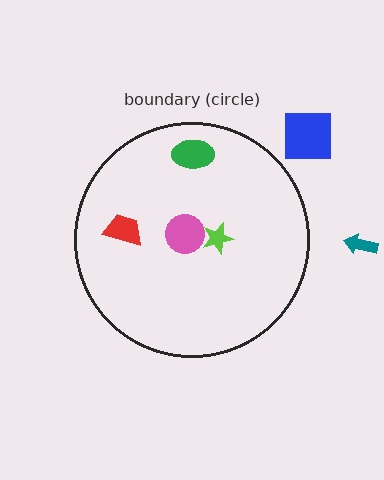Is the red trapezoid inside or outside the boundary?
Inside.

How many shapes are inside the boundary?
4 inside, 2 outside.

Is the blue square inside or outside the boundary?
Outside.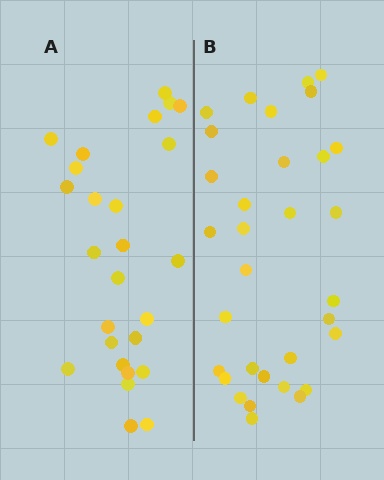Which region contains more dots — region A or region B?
Region B (the right region) has more dots.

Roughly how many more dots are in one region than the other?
Region B has about 6 more dots than region A.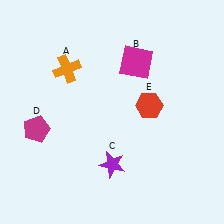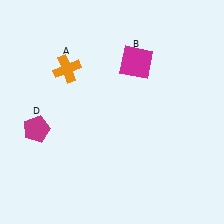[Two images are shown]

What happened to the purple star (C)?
The purple star (C) was removed in Image 2. It was in the bottom-right area of Image 1.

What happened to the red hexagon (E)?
The red hexagon (E) was removed in Image 2. It was in the top-right area of Image 1.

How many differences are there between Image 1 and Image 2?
There are 2 differences between the two images.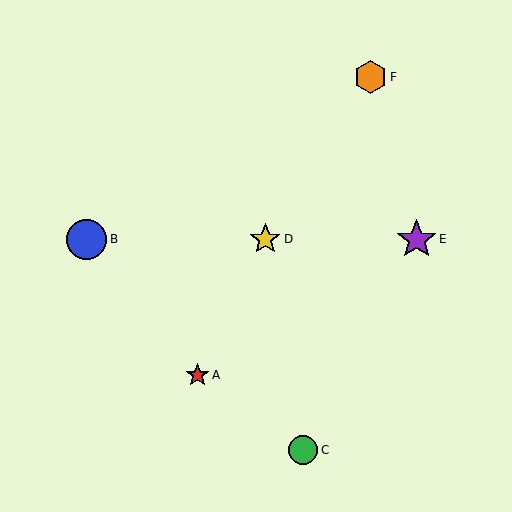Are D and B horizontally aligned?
Yes, both are at y≈239.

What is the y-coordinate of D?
Object D is at y≈239.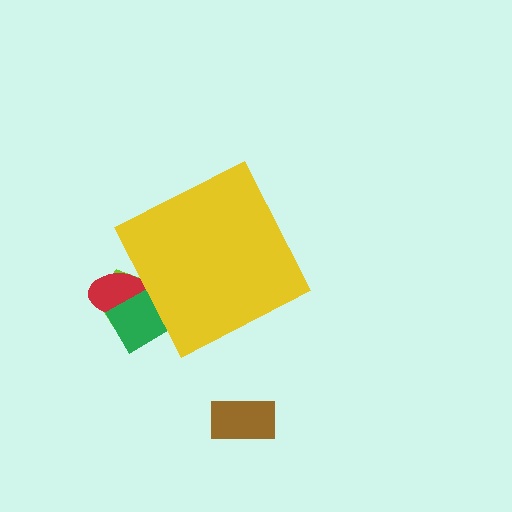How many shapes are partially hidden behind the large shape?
3 shapes are partially hidden.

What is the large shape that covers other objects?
A yellow diamond.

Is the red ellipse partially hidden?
Yes, the red ellipse is partially hidden behind the yellow diamond.